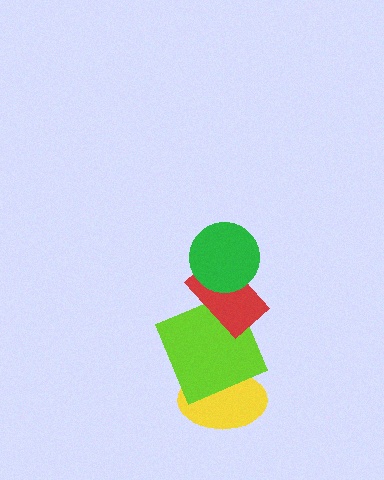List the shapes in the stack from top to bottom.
From top to bottom: the green circle, the red rectangle, the lime square, the yellow ellipse.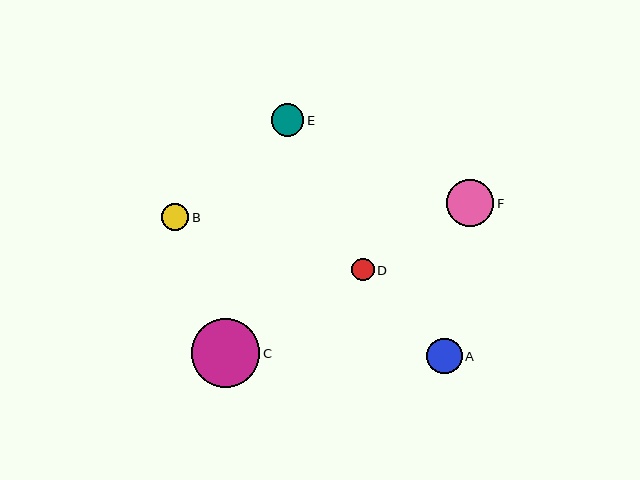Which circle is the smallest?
Circle D is the smallest with a size of approximately 23 pixels.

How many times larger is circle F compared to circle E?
Circle F is approximately 1.5 times the size of circle E.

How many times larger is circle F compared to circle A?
Circle F is approximately 1.3 times the size of circle A.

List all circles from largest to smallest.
From largest to smallest: C, F, A, E, B, D.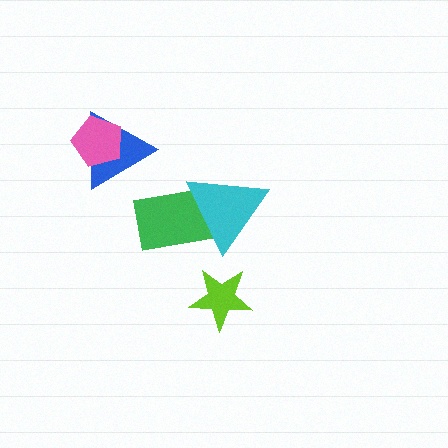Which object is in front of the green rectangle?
The cyan triangle is in front of the green rectangle.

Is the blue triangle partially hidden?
Yes, it is partially covered by another shape.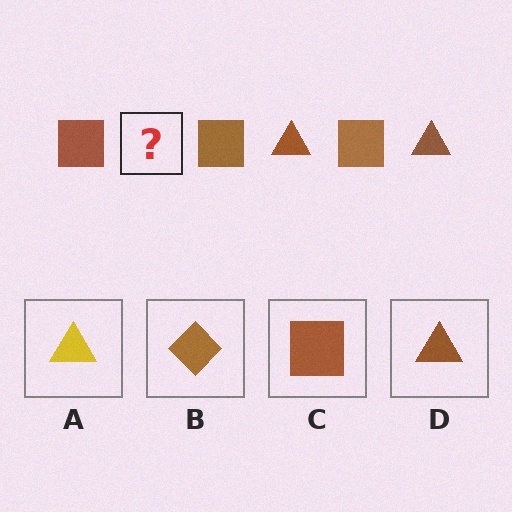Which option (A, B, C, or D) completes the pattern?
D.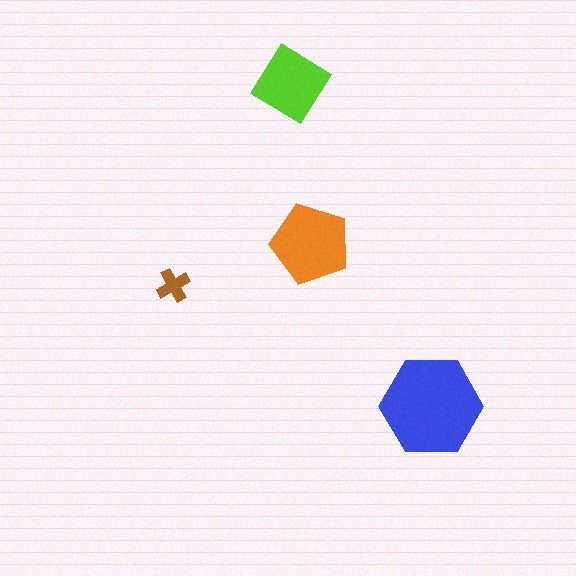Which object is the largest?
The blue hexagon.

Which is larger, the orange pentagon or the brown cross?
The orange pentagon.